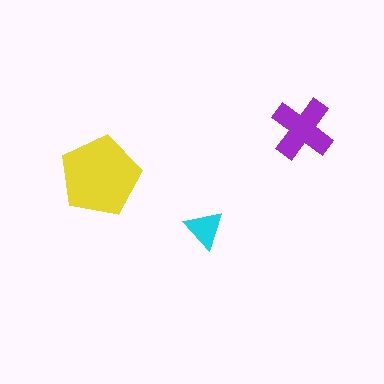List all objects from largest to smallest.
The yellow pentagon, the purple cross, the cyan triangle.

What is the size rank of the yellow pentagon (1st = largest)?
1st.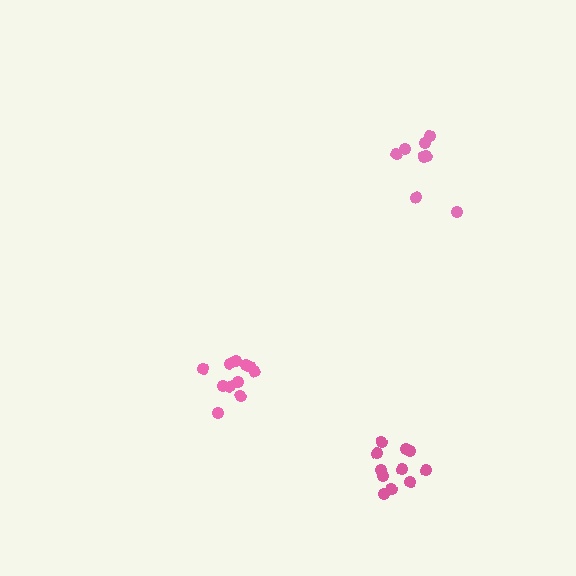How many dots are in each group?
Group 1: 11 dots, Group 2: 11 dots, Group 3: 8 dots (30 total).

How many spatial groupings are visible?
There are 3 spatial groupings.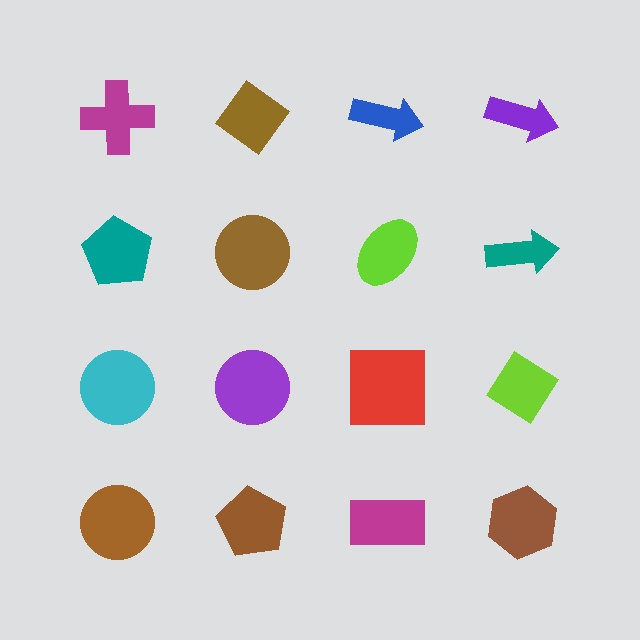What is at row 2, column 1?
A teal pentagon.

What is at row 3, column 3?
A red square.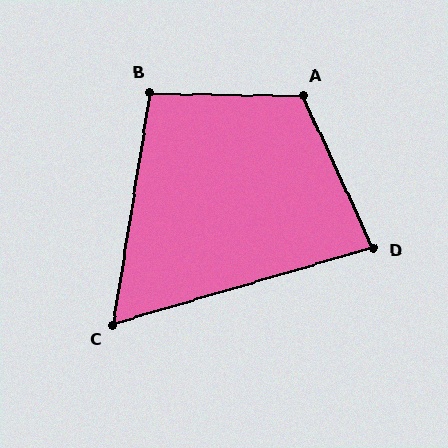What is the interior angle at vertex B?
Approximately 98 degrees (obtuse).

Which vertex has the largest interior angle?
A, at approximately 116 degrees.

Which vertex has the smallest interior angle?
C, at approximately 64 degrees.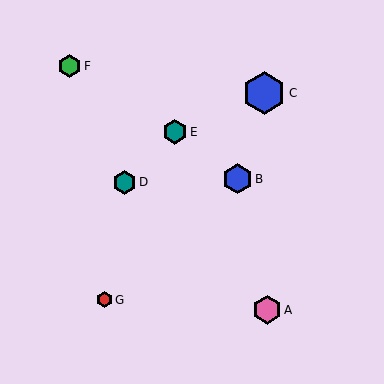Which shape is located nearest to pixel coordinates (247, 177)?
The blue hexagon (labeled B) at (237, 179) is nearest to that location.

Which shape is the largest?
The blue hexagon (labeled C) is the largest.